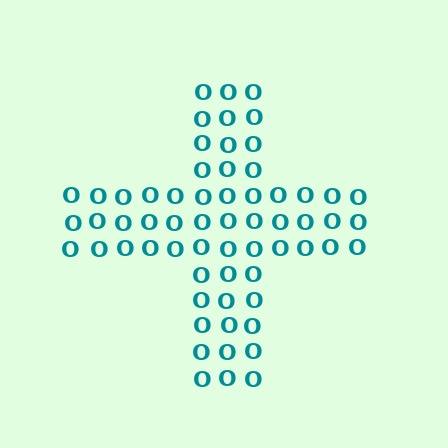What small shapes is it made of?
It is made of small letter O's.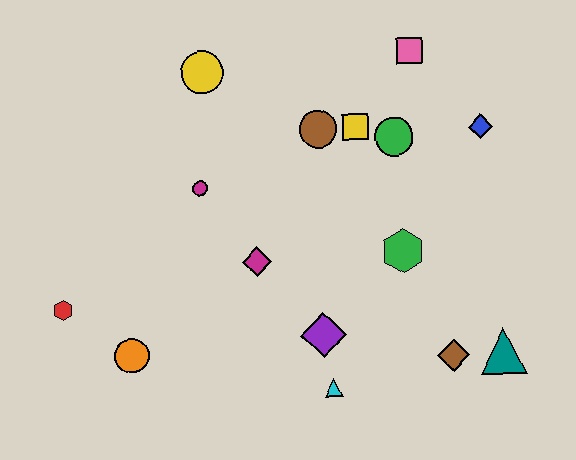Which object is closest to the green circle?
The yellow square is closest to the green circle.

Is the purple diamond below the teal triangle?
No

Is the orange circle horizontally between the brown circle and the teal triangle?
No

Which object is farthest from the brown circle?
The red hexagon is farthest from the brown circle.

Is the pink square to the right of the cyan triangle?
Yes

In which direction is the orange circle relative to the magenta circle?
The orange circle is below the magenta circle.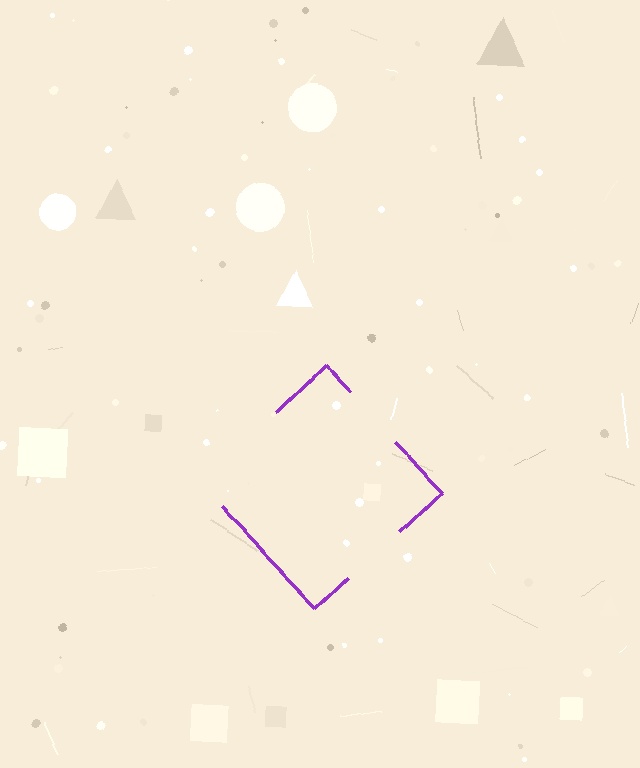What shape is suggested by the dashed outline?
The dashed outline suggests a diamond.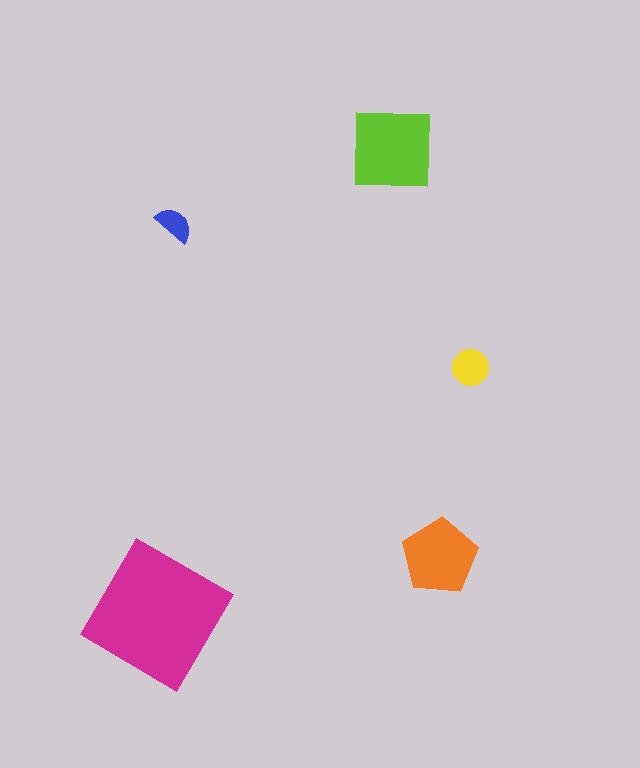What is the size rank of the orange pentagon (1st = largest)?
3rd.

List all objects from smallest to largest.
The blue semicircle, the yellow circle, the orange pentagon, the lime square, the magenta diamond.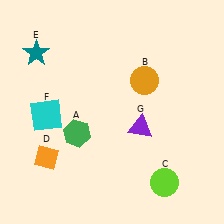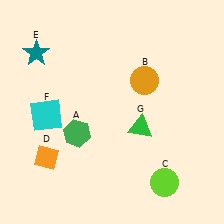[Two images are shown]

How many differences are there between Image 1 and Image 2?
There is 1 difference between the two images.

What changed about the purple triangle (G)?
In Image 1, G is purple. In Image 2, it changed to green.